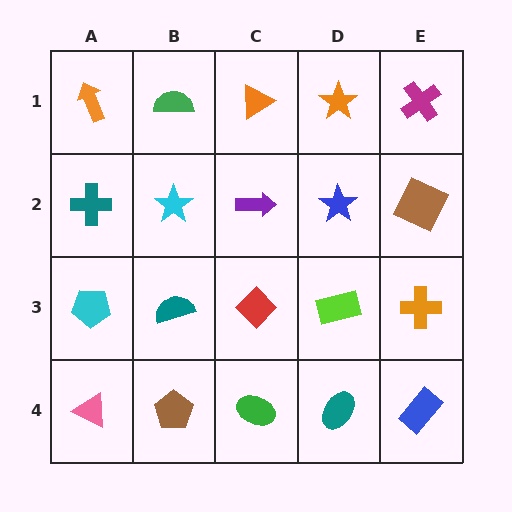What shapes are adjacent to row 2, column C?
An orange triangle (row 1, column C), a red diamond (row 3, column C), a cyan star (row 2, column B), a blue star (row 2, column D).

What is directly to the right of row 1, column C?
An orange star.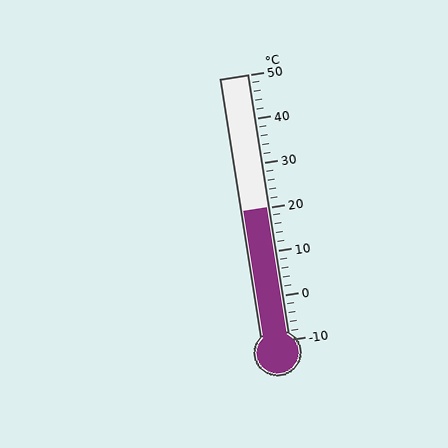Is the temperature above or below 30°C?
The temperature is below 30°C.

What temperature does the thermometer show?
The thermometer shows approximately 20°C.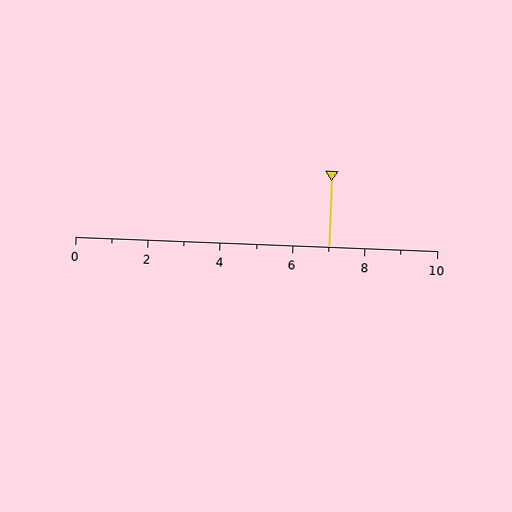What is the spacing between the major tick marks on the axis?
The major ticks are spaced 2 apart.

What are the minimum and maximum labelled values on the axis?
The axis runs from 0 to 10.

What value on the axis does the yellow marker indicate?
The marker indicates approximately 7.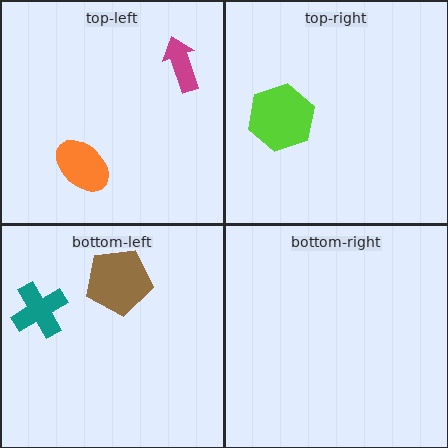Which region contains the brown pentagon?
The bottom-left region.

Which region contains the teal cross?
The bottom-left region.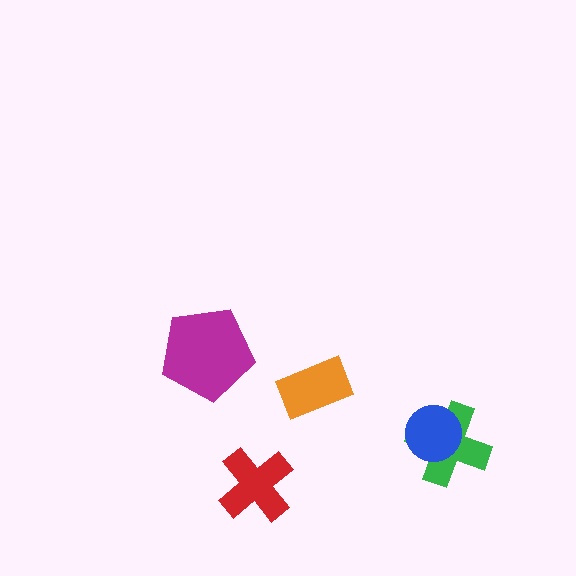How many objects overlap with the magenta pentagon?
0 objects overlap with the magenta pentagon.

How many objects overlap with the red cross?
0 objects overlap with the red cross.